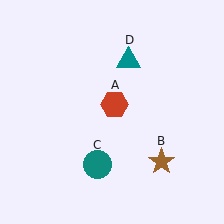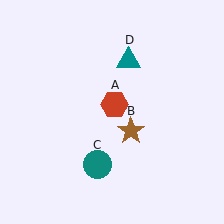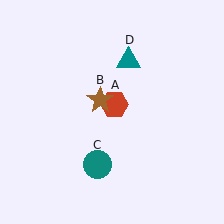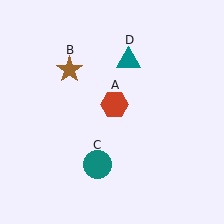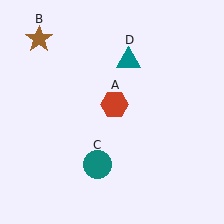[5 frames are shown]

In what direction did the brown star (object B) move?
The brown star (object B) moved up and to the left.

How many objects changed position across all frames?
1 object changed position: brown star (object B).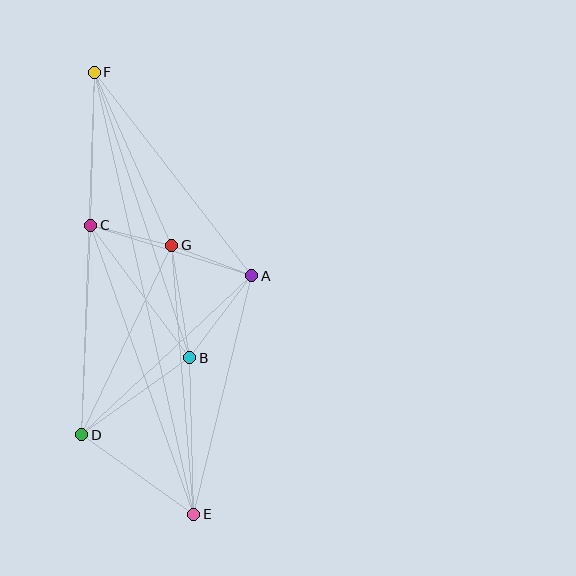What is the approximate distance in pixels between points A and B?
The distance between A and B is approximately 102 pixels.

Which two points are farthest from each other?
Points E and F are farthest from each other.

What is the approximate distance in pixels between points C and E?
The distance between C and E is approximately 307 pixels.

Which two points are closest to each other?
Points C and G are closest to each other.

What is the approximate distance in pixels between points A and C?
The distance between A and C is approximately 168 pixels.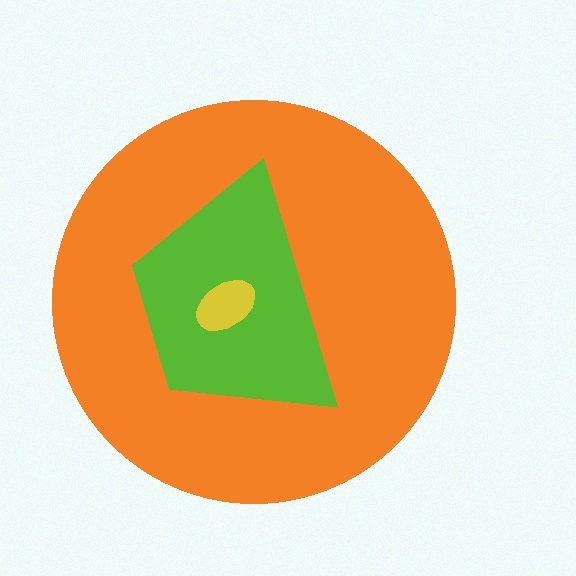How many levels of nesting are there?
3.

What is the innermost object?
The yellow ellipse.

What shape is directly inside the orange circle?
The lime trapezoid.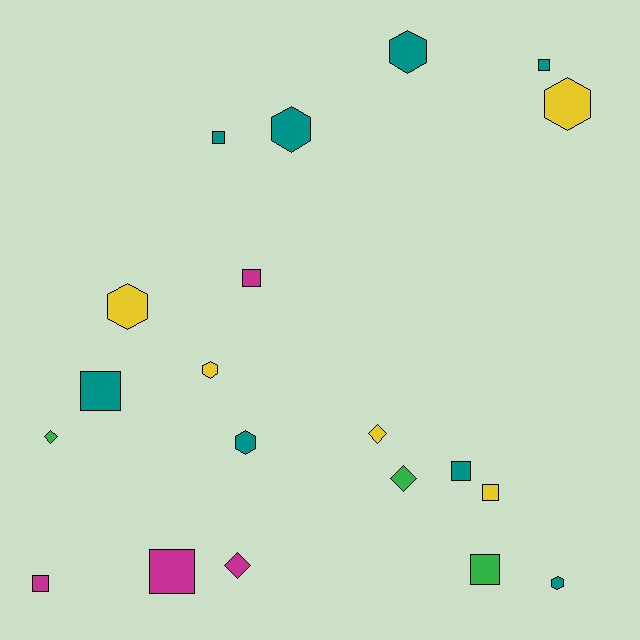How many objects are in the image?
There are 20 objects.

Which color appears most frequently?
Teal, with 8 objects.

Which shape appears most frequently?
Square, with 9 objects.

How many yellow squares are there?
There is 1 yellow square.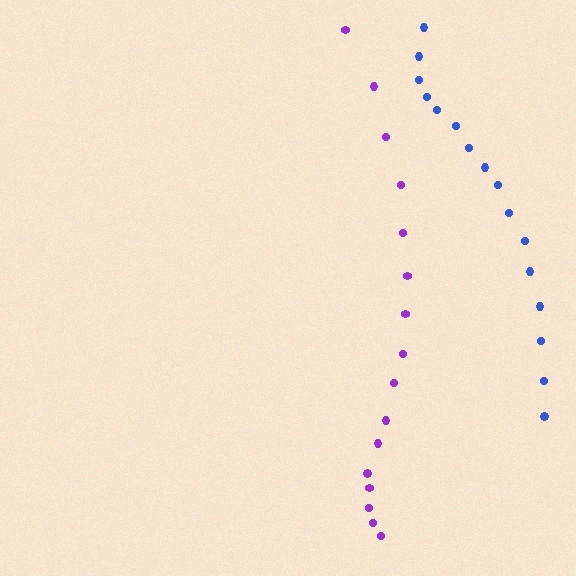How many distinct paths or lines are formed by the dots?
There are 2 distinct paths.